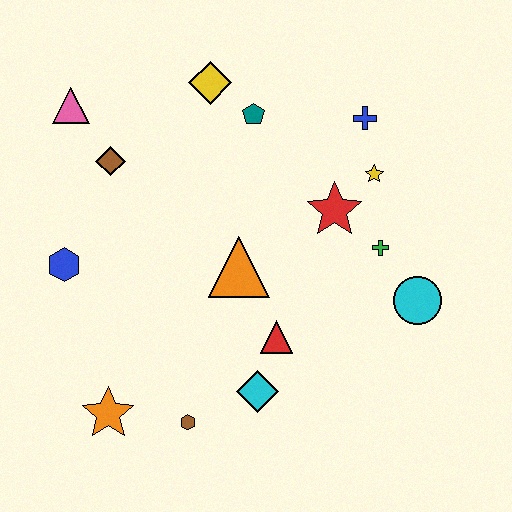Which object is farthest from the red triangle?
The pink triangle is farthest from the red triangle.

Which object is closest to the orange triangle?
The red triangle is closest to the orange triangle.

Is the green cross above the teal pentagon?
No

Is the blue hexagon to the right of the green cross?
No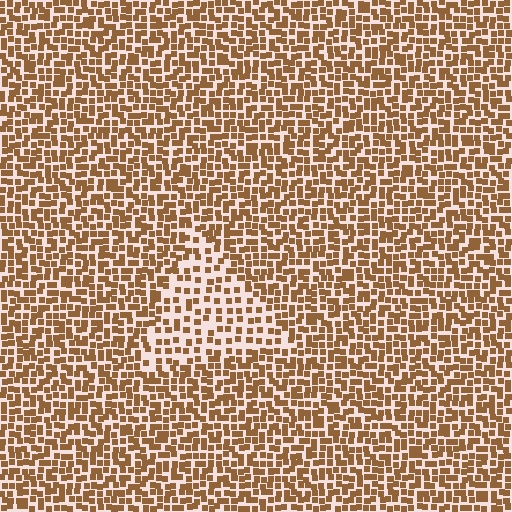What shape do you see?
I see a triangle.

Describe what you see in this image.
The image contains small brown elements arranged at two different densities. A triangle-shaped region is visible where the elements are less densely packed than the surrounding area.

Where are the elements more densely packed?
The elements are more densely packed outside the triangle boundary.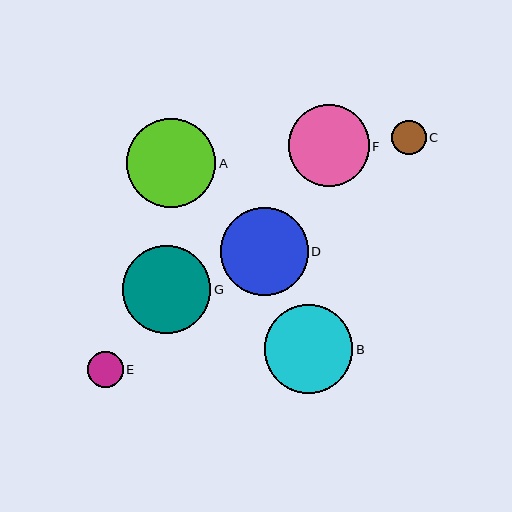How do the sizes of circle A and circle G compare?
Circle A and circle G are approximately the same size.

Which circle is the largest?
Circle A is the largest with a size of approximately 89 pixels.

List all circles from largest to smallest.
From largest to smallest: A, B, G, D, F, E, C.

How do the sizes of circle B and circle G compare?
Circle B and circle G are approximately the same size.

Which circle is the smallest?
Circle C is the smallest with a size of approximately 34 pixels.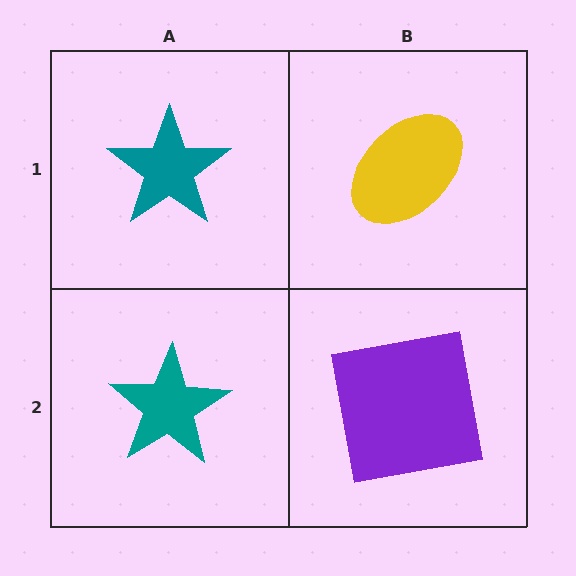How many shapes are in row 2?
2 shapes.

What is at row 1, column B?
A yellow ellipse.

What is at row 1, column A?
A teal star.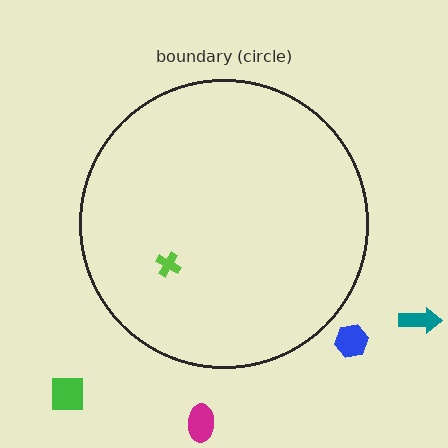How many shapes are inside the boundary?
1 inside, 4 outside.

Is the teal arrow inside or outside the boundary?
Outside.